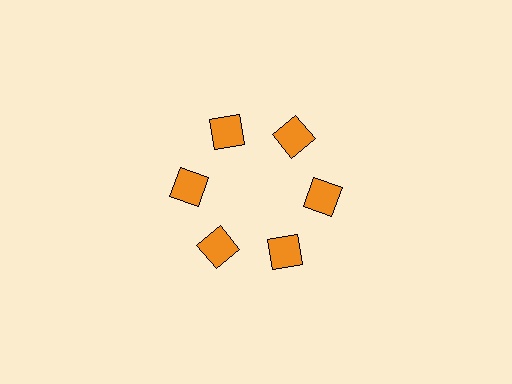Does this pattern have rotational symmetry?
Yes, this pattern has 6-fold rotational symmetry. It looks the same after rotating 60 degrees around the center.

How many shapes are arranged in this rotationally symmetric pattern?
There are 6 shapes, arranged in 6 groups of 1.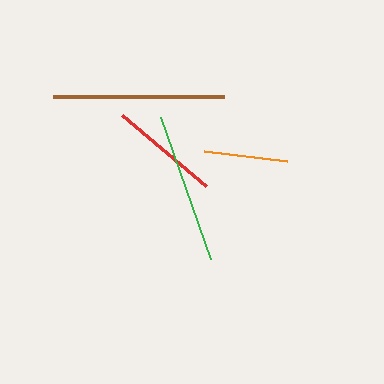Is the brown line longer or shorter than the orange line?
The brown line is longer than the orange line.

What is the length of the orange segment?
The orange segment is approximately 84 pixels long.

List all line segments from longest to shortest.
From longest to shortest: brown, green, red, orange.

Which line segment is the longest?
The brown line is the longest at approximately 171 pixels.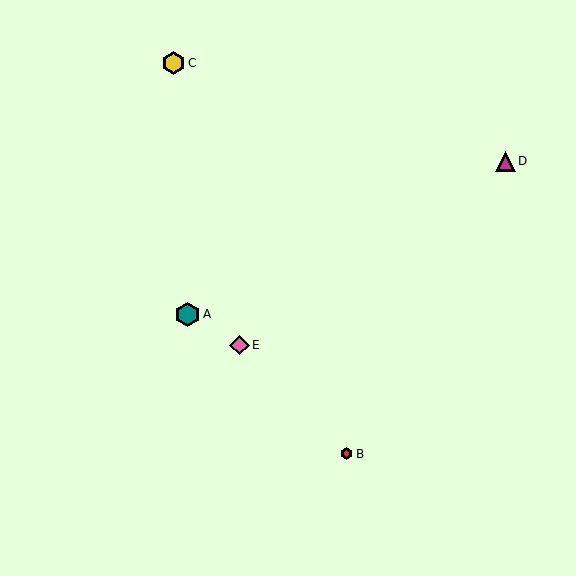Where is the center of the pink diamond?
The center of the pink diamond is at (240, 345).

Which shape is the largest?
The teal hexagon (labeled A) is the largest.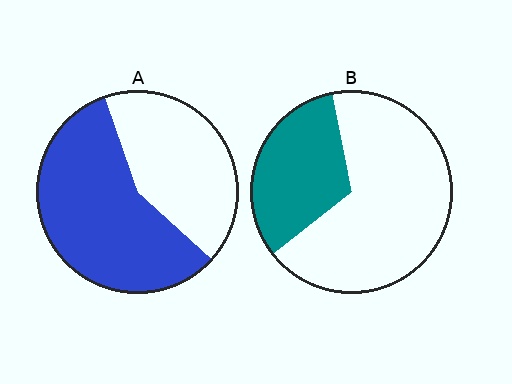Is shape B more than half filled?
No.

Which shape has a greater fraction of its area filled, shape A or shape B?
Shape A.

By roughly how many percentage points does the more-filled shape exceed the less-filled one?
By roughly 25 percentage points (A over B).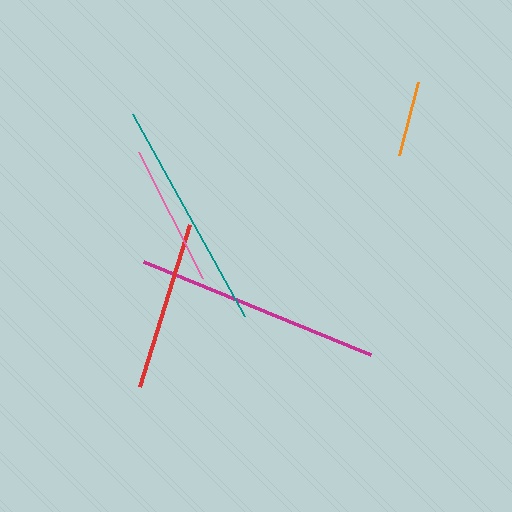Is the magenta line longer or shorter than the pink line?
The magenta line is longer than the pink line.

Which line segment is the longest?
The magenta line is the longest at approximately 245 pixels.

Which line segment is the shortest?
The orange line is the shortest at approximately 76 pixels.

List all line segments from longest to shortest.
From longest to shortest: magenta, teal, red, pink, orange.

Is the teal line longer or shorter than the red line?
The teal line is longer than the red line.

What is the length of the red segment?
The red segment is approximately 170 pixels long.